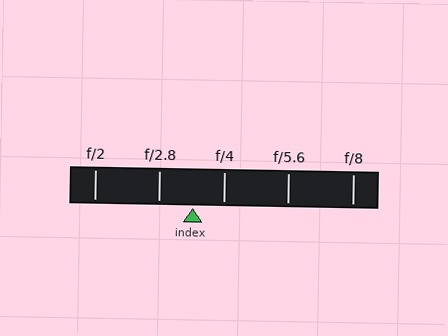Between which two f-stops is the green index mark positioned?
The index mark is between f/2.8 and f/4.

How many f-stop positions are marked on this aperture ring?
There are 5 f-stop positions marked.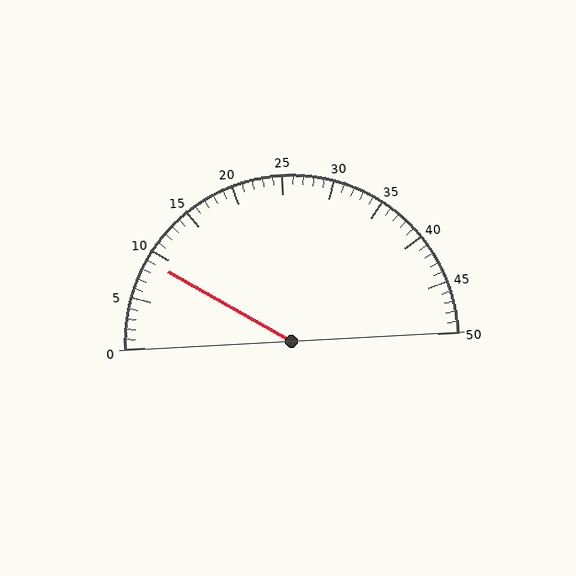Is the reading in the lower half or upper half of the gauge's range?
The reading is in the lower half of the range (0 to 50).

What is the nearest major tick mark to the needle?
The nearest major tick mark is 10.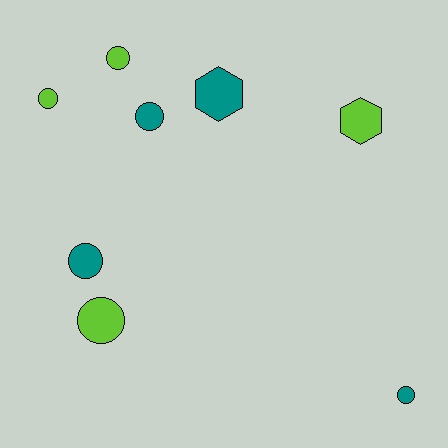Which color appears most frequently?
Teal, with 4 objects.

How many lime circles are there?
There are 3 lime circles.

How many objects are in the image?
There are 8 objects.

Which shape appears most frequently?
Circle, with 6 objects.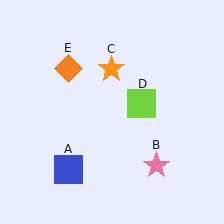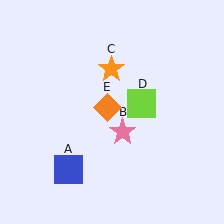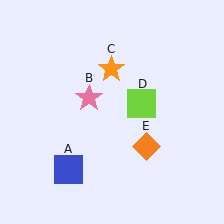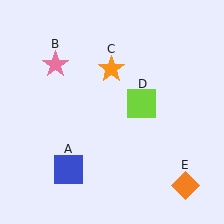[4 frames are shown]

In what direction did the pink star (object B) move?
The pink star (object B) moved up and to the left.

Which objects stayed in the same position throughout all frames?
Blue square (object A) and orange star (object C) and lime square (object D) remained stationary.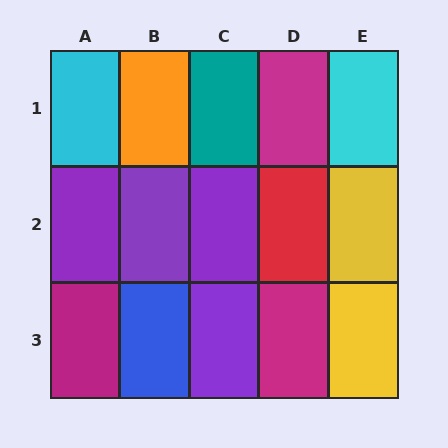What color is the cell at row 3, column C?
Purple.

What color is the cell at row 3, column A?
Magenta.